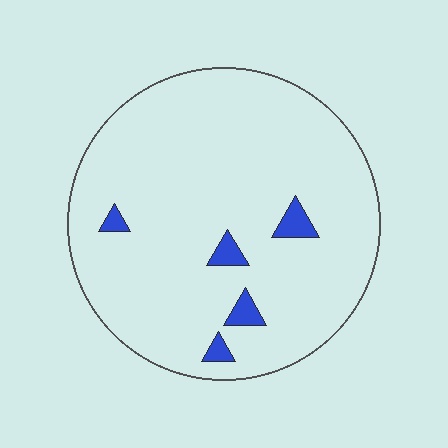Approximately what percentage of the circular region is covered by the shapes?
Approximately 5%.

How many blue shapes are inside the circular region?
5.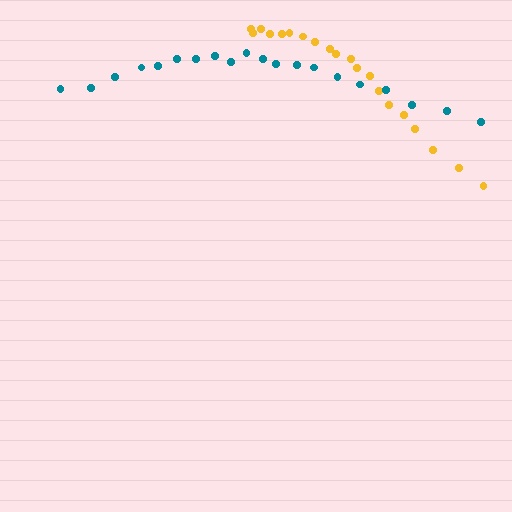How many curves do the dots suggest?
There are 2 distinct paths.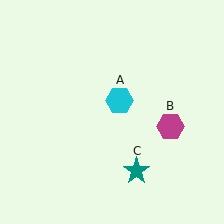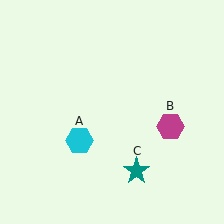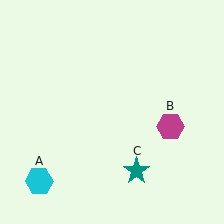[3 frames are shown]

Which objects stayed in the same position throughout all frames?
Magenta hexagon (object B) and teal star (object C) remained stationary.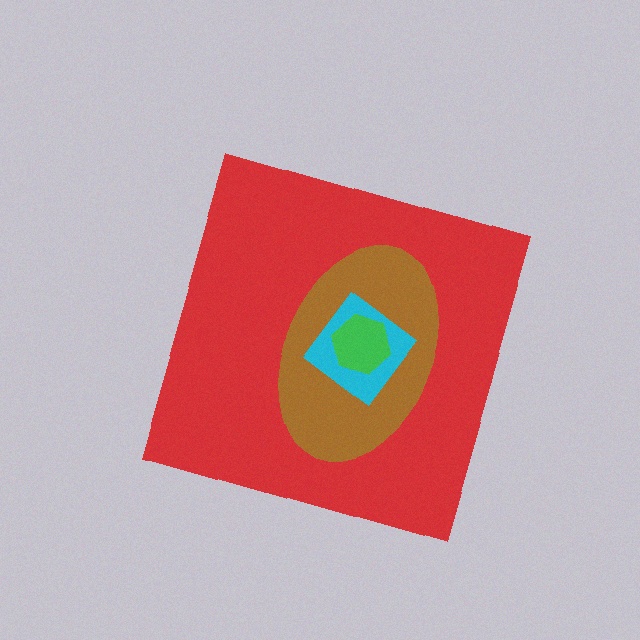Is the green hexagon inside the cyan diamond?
Yes.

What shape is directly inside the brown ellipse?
The cyan diamond.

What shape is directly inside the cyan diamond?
The green hexagon.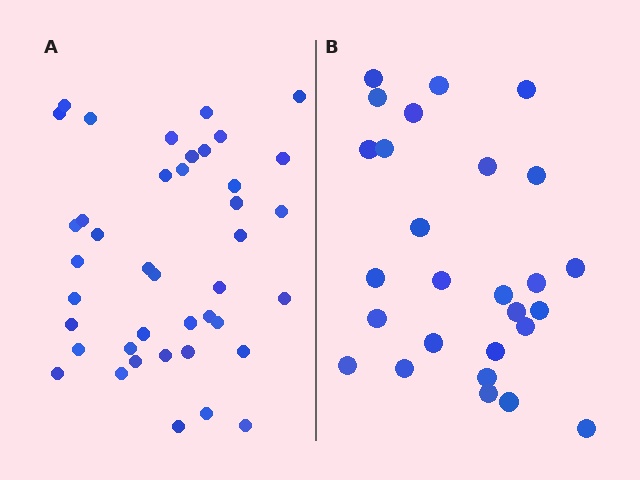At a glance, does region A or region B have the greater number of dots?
Region A (the left region) has more dots.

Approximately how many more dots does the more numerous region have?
Region A has approximately 15 more dots than region B.